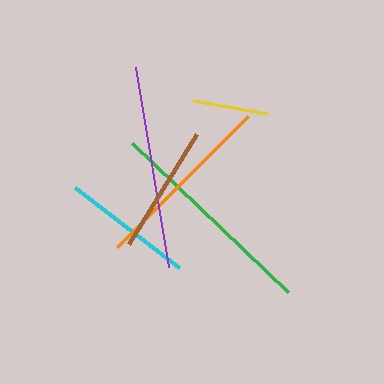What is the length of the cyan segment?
The cyan segment is approximately 131 pixels long.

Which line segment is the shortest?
The yellow line is the shortest at approximately 75 pixels.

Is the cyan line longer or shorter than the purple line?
The purple line is longer than the cyan line.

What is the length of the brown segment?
The brown segment is approximately 129 pixels long.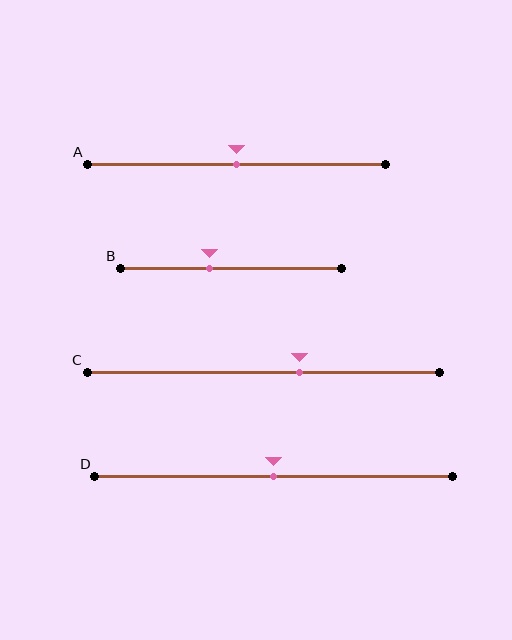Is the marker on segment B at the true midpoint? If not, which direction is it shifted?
No, the marker on segment B is shifted to the left by about 10% of the segment length.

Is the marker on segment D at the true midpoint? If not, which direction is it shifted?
Yes, the marker on segment D is at the true midpoint.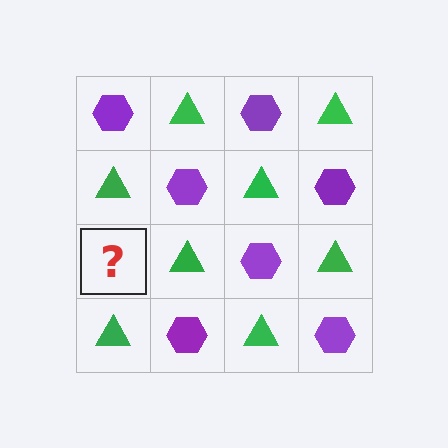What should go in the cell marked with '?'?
The missing cell should contain a purple hexagon.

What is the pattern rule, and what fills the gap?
The rule is that it alternates purple hexagon and green triangle in a checkerboard pattern. The gap should be filled with a purple hexagon.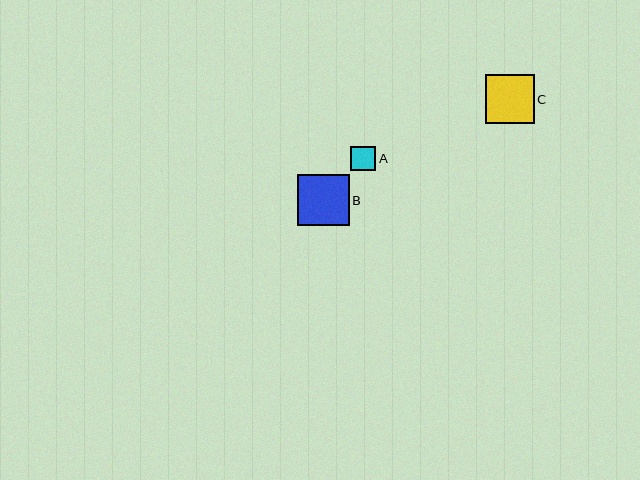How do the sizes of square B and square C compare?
Square B and square C are approximately the same size.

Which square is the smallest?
Square A is the smallest with a size of approximately 25 pixels.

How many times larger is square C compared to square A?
Square C is approximately 2.0 times the size of square A.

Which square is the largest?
Square B is the largest with a size of approximately 51 pixels.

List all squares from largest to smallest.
From largest to smallest: B, C, A.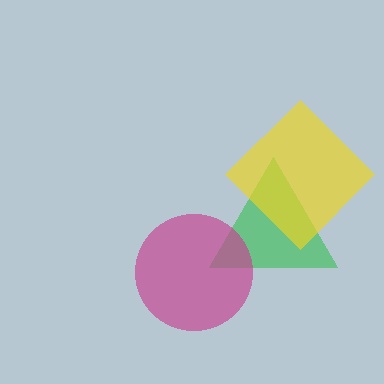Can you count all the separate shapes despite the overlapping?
Yes, there are 3 separate shapes.